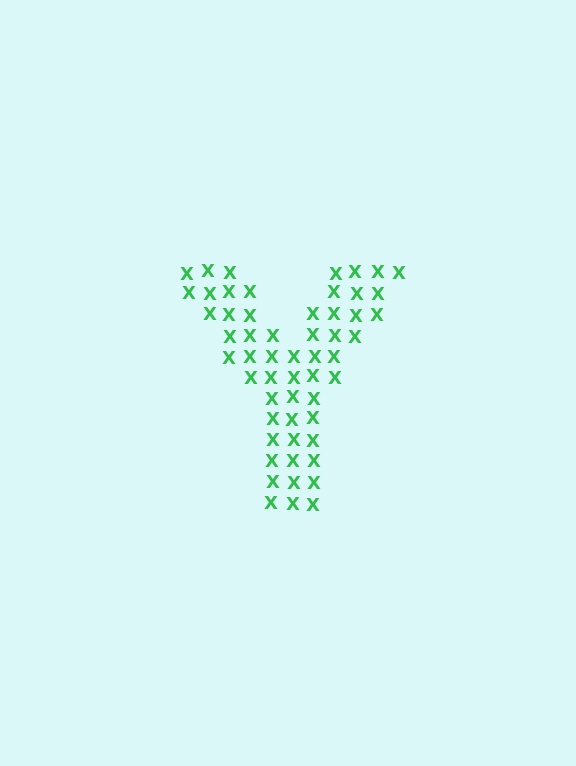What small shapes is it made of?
It is made of small letter X's.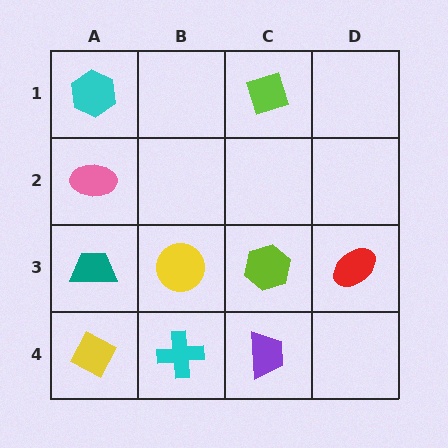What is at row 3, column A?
A teal trapezoid.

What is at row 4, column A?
A yellow diamond.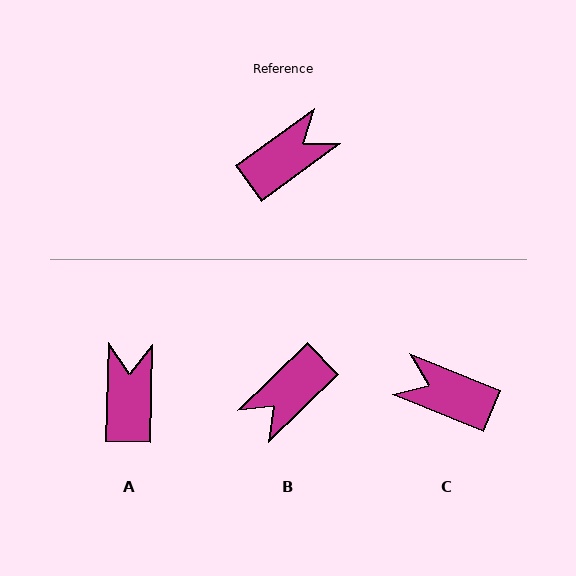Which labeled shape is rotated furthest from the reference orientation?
B, about 172 degrees away.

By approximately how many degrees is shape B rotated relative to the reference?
Approximately 172 degrees clockwise.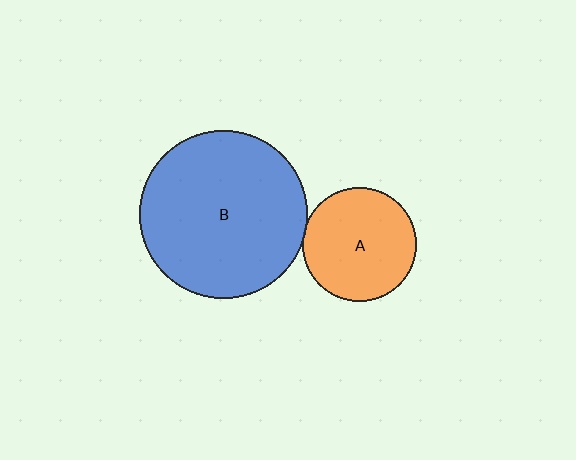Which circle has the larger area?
Circle B (blue).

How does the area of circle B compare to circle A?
Approximately 2.2 times.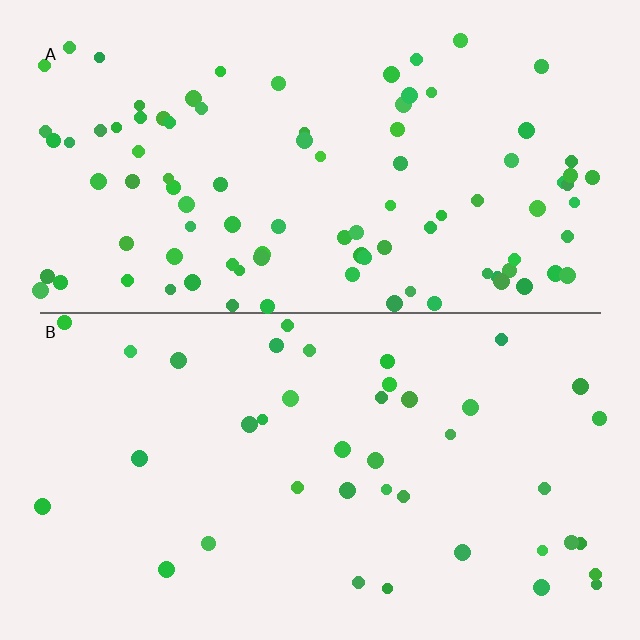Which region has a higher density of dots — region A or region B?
A (the top).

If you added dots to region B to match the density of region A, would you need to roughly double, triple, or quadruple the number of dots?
Approximately double.